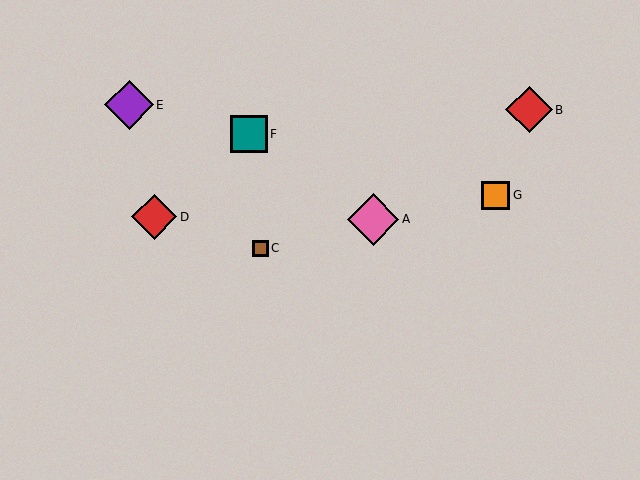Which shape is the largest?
The pink diamond (labeled A) is the largest.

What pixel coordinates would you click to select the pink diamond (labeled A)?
Click at (373, 219) to select the pink diamond A.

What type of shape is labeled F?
Shape F is a teal square.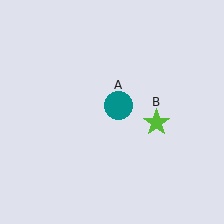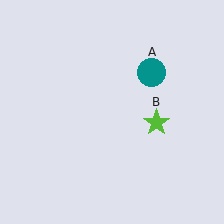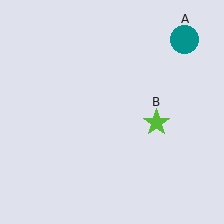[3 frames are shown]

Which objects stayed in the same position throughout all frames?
Lime star (object B) remained stationary.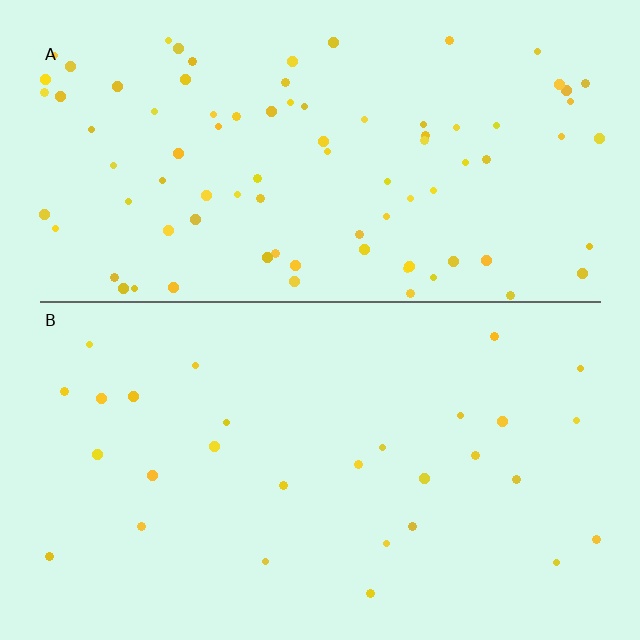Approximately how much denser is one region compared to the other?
Approximately 3.0× — region A over region B.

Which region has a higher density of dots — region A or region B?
A (the top).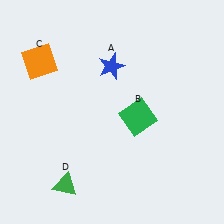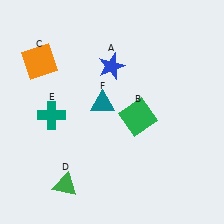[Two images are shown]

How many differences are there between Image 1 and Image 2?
There are 2 differences between the two images.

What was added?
A teal cross (E), a teal triangle (F) were added in Image 2.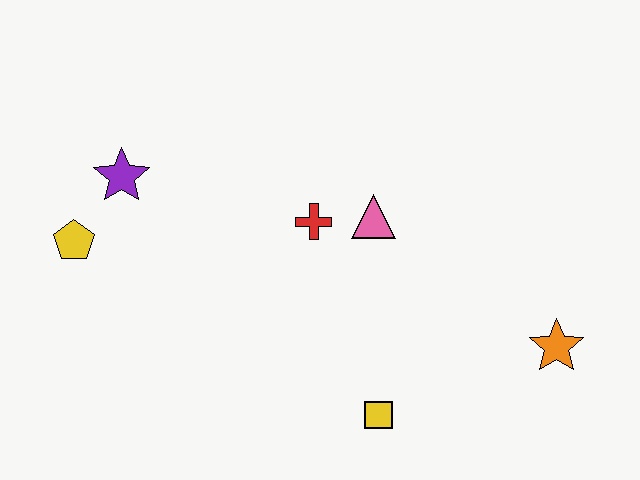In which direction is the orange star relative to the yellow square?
The orange star is to the right of the yellow square.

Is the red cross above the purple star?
No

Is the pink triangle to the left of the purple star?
No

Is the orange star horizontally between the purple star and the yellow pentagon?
No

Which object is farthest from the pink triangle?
The yellow pentagon is farthest from the pink triangle.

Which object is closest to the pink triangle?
The red cross is closest to the pink triangle.